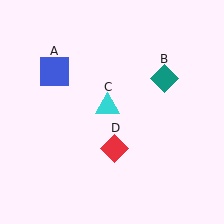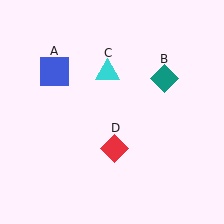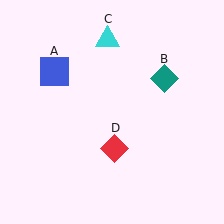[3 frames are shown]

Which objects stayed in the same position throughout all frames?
Blue square (object A) and teal diamond (object B) and red diamond (object D) remained stationary.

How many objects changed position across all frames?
1 object changed position: cyan triangle (object C).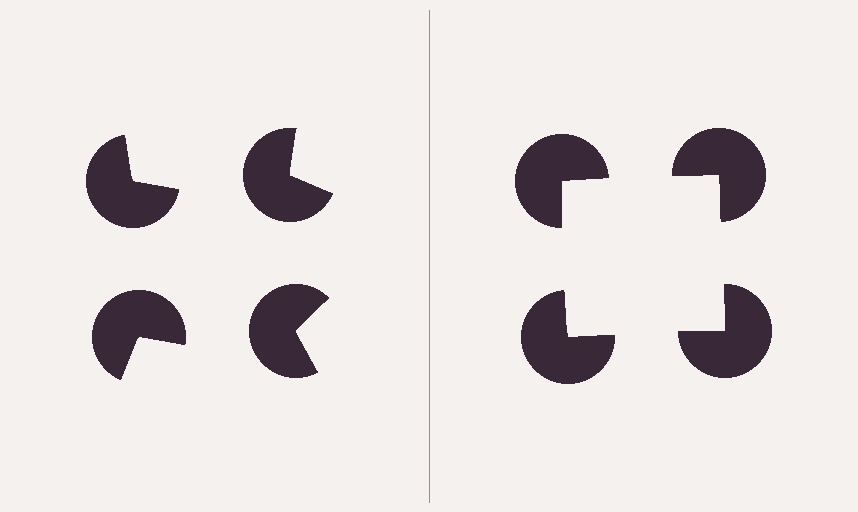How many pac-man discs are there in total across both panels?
8 — 4 on each side.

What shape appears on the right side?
An illusory square.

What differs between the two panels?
The pac-man discs are positioned identically on both sides; only the wedge orientations differ. On the right they align to a square; on the left they are misaligned.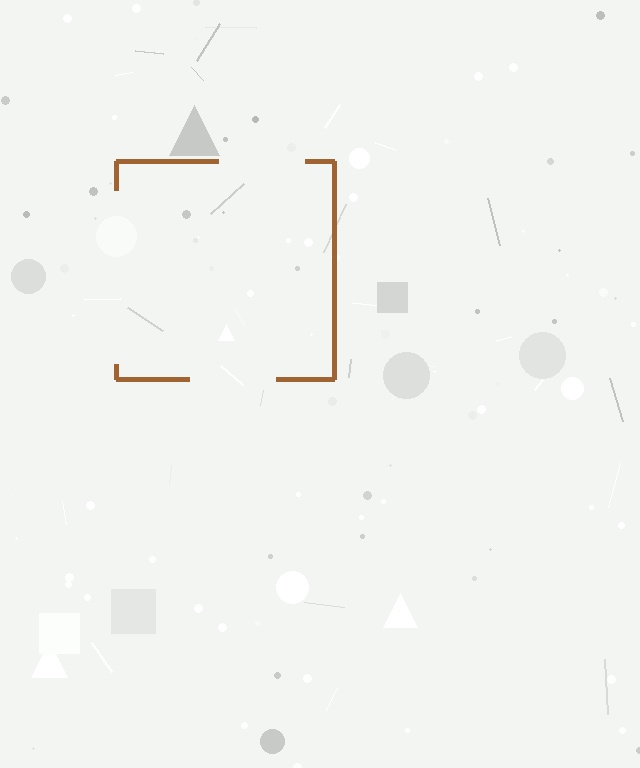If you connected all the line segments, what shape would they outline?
They would outline a square.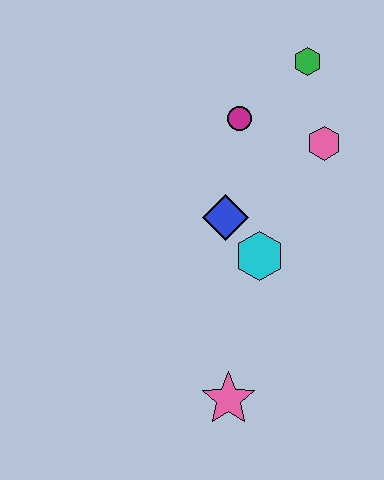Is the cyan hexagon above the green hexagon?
No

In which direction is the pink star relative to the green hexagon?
The pink star is below the green hexagon.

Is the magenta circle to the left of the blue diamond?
No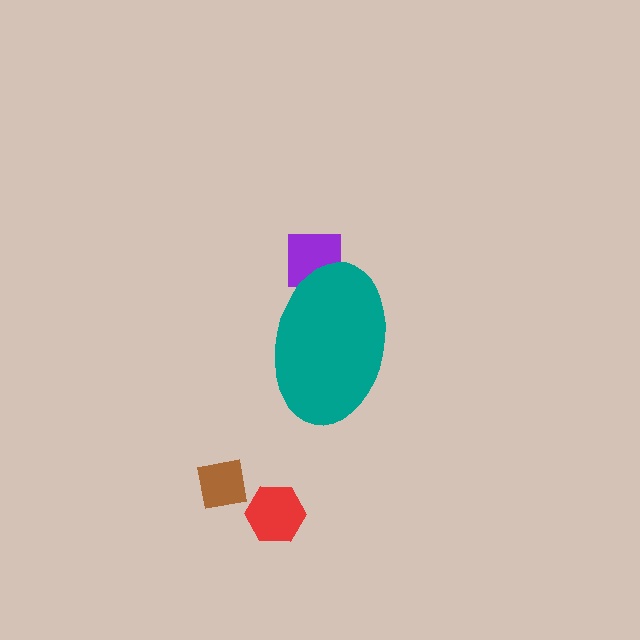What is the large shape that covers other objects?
A teal ellipse.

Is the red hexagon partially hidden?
No, the red hexagon is fully visible.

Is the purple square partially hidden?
Yes, the purple square is partially hidden behind the teal ellipse.